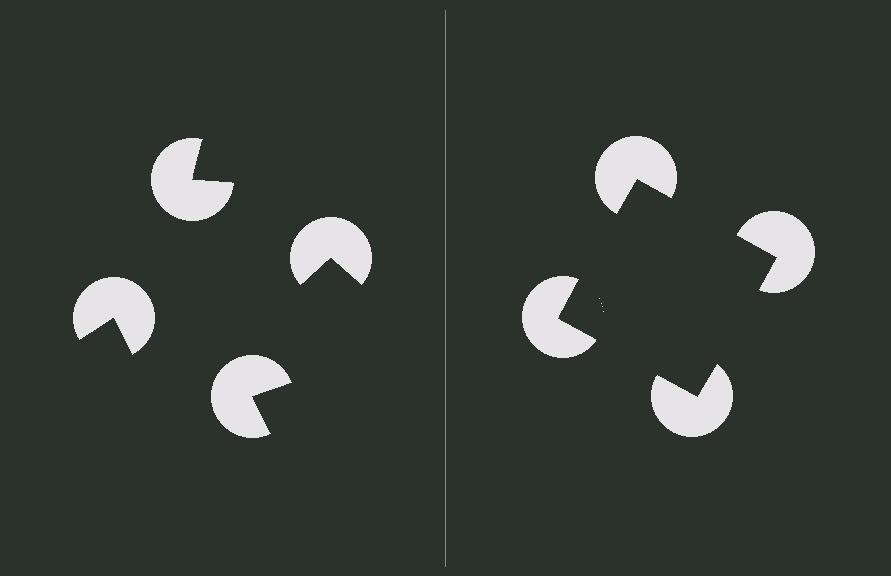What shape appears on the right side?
An illusory square.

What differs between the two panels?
The pac-man discs are positioned identically on both sides; only the wedge orientations differ. On the right they align to a square; on the left they are misaligned.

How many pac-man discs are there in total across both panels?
8 — 4 on each side.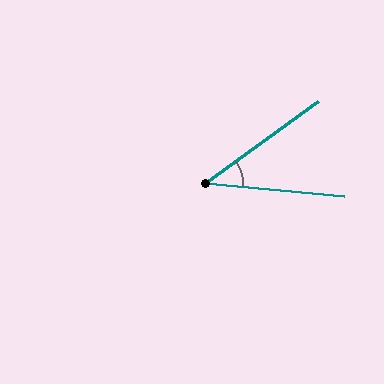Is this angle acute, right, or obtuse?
It is acute.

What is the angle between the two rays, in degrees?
Approximately 41 degrees.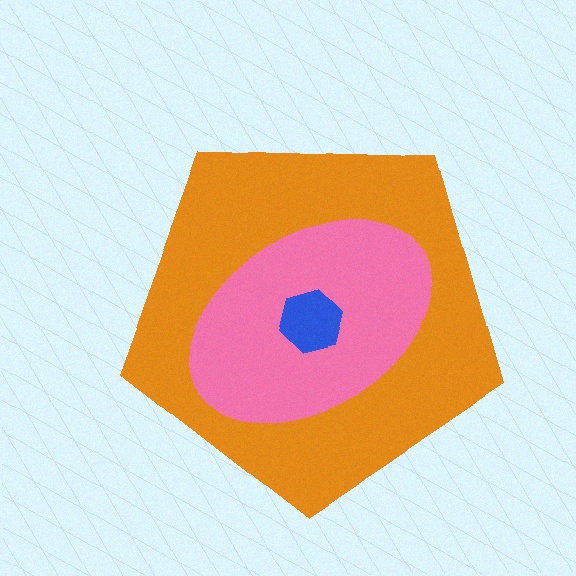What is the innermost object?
The blue hexagon.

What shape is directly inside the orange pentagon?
The pink ellipse.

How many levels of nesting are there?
3.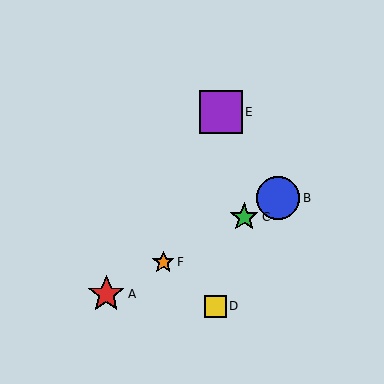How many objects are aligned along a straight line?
4 objects (A, B, C, F) are aligned along a straight line.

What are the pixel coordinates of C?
Object C is at (244, 217).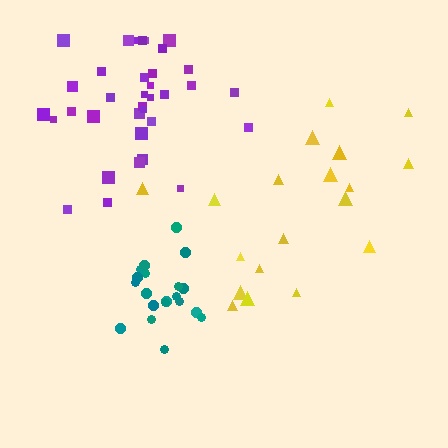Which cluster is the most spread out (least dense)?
Yellow.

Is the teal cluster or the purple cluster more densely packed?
Teal.